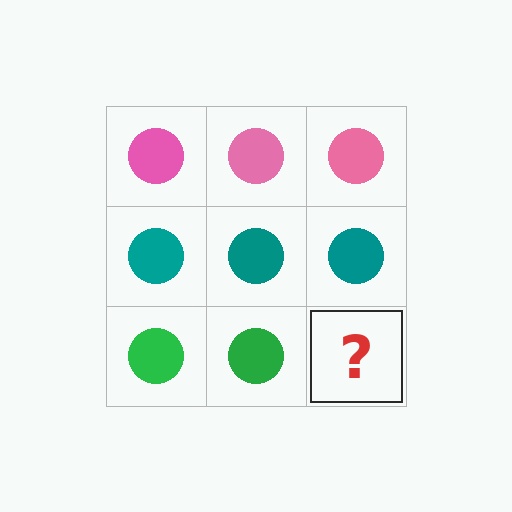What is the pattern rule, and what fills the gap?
The rule is that each row has a consistent color. The gap should be filled with a green circle.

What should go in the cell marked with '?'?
The missing cell should contain a green circle.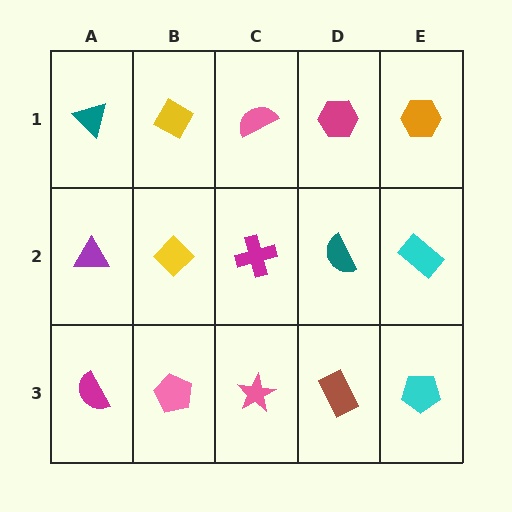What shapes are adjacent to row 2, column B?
A yellow diamond (row 1, column B), a pink pentagon (row 3, column B), a purple triangle (row 2, column A), a magenta cross (row 2, column C).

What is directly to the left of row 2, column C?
A yellow diamond.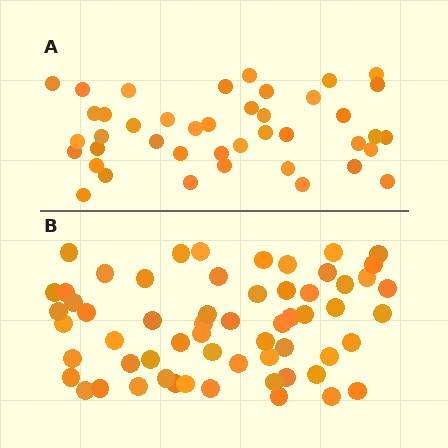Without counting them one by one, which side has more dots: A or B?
Region B (the bottom region) has more dots.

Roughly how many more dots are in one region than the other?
Region B has approximately 20 more dots than region A.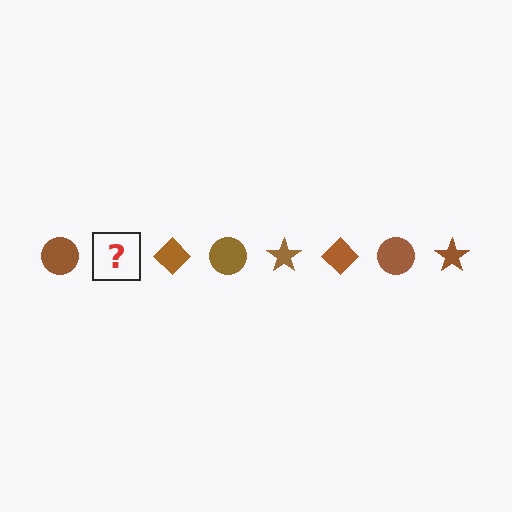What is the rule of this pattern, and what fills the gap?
The rule is that the pattern cycles through circle, star, diamond shapes in brown. The gap should be filled with a brown star.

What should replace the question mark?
The question mark should be replaced with a brown star.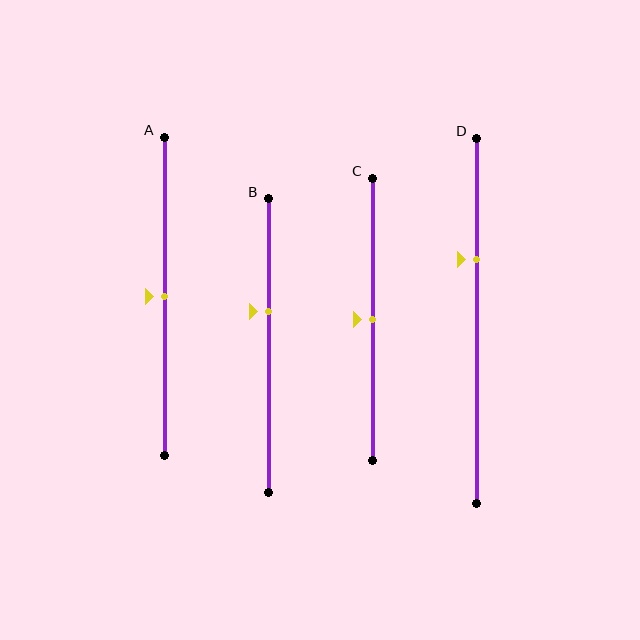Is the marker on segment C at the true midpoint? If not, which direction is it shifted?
Yes, the marker on segment C is at the true midpoint.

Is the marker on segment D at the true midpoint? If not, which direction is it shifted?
No, the marker on segment D is shifted upward by about 17% of the segment length.